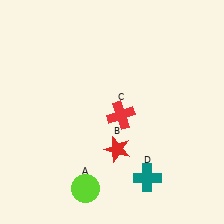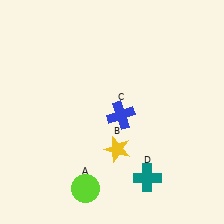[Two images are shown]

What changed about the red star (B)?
In Image 1, B is red. In Image 2, it changed to yellow.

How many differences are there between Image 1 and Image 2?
There are 2 differences between the two images.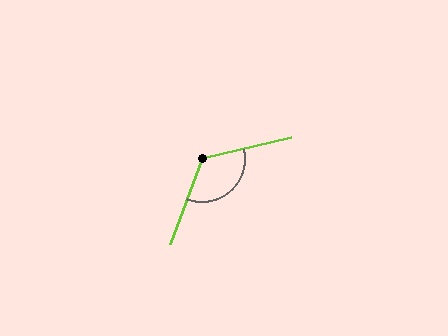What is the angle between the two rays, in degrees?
Approximately 124 degrees.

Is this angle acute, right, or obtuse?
It is obtuse.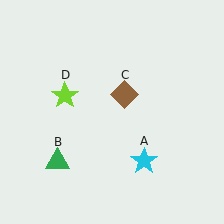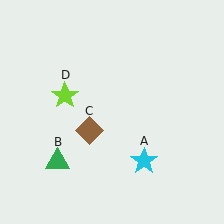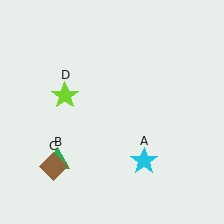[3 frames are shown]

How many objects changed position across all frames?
1 object changed position: brown diamond (object C).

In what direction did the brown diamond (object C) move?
The brown diamond (object C) moved down and to the left.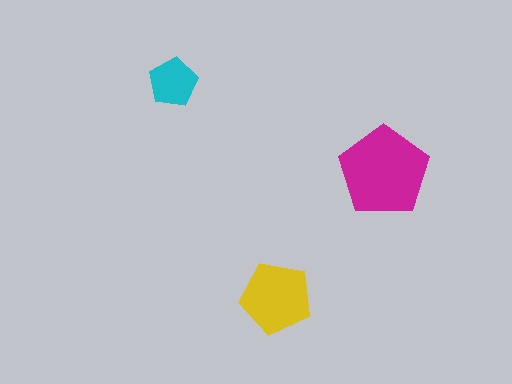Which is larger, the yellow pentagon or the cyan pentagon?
The yellow one.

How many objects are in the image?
There are 3 objects in the image.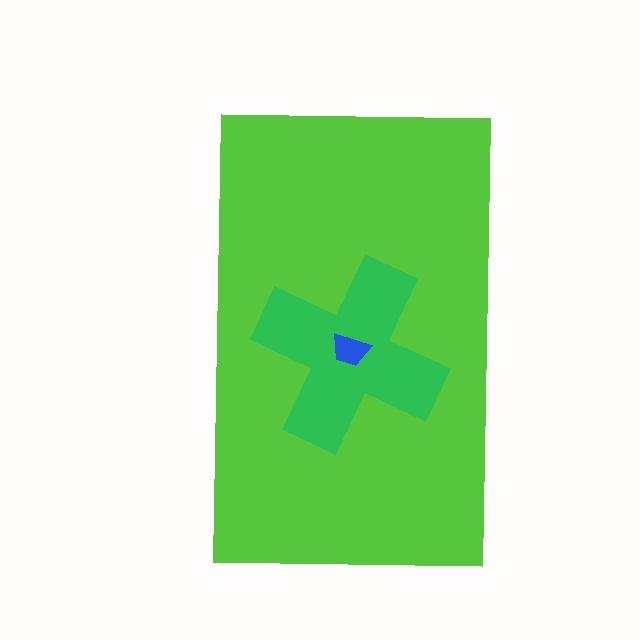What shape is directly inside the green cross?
The blue trapezoid.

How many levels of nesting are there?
3.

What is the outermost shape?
The lime rectangle.